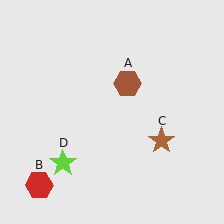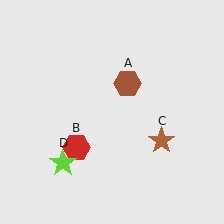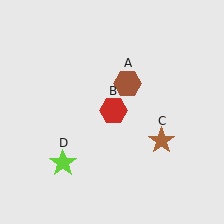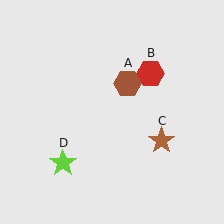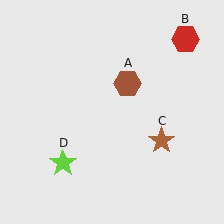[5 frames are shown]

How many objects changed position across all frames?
1 object changed position: red hexagon (object B).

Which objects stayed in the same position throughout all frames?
Brown hexagon (object A) and brown star (object C) and lime star (object D) remained stationary.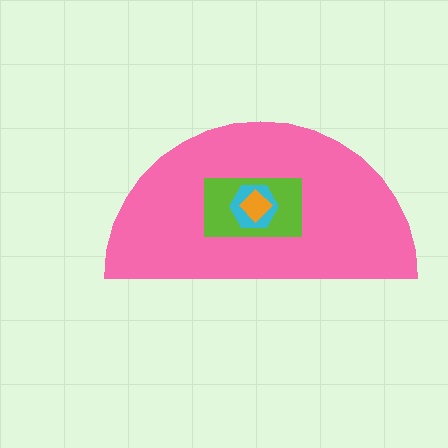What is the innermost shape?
The orange diamond.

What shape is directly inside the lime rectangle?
The cyan hexagon.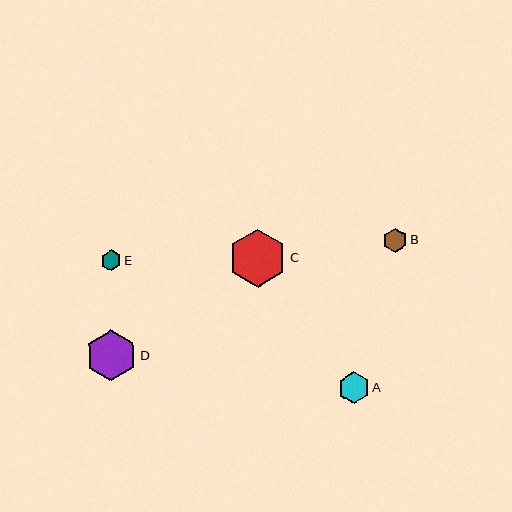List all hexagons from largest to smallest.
From largest to smallest: C, D, A, B, E.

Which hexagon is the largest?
Hexagon C is the largest with a size of approximately 58 pixels.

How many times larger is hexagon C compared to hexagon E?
Hexagon C is approximately 2.9 times the size of hexagon E.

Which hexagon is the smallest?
Hexagon E is the smallest with a size of approximately 20 pixels.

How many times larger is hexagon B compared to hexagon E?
Hexagon B is approximately 1.2 times the size of hexagon E.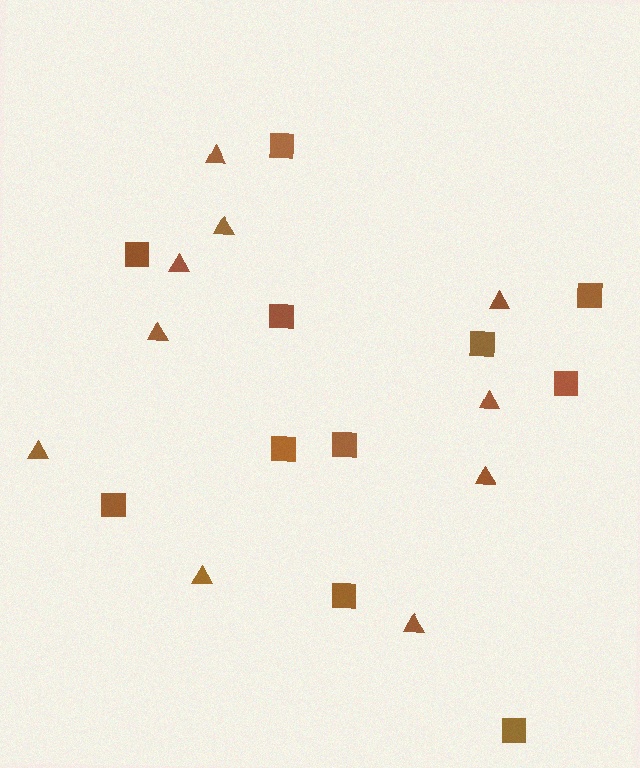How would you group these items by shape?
There are 2 groups: one group of squares (11) and one group of triangles (10).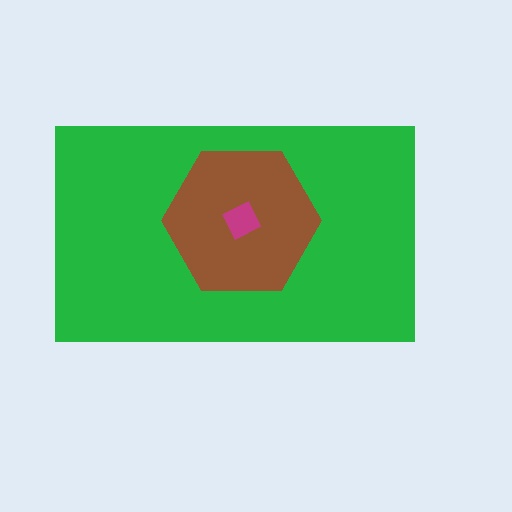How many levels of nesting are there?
3.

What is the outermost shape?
The green rectangle.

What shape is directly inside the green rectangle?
The brown hexagon.